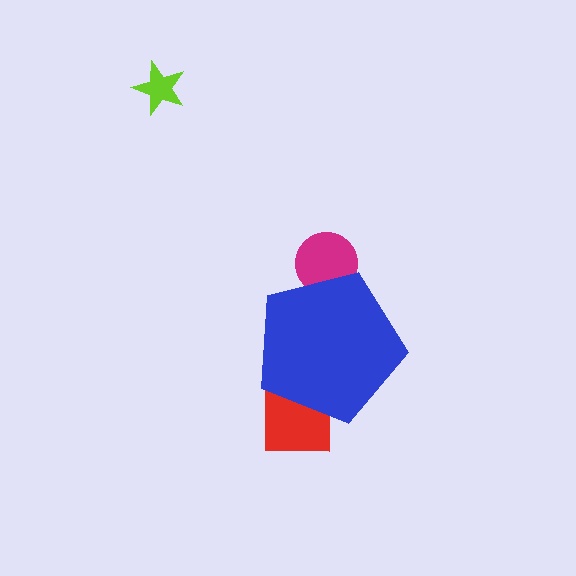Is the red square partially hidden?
Yes, the red square is partially hidden behind the blue pentagon.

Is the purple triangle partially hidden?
Yes, the purple triangle is partially hidden behind the blue pentagon.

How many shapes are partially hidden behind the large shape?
4 shapes are partially hidden.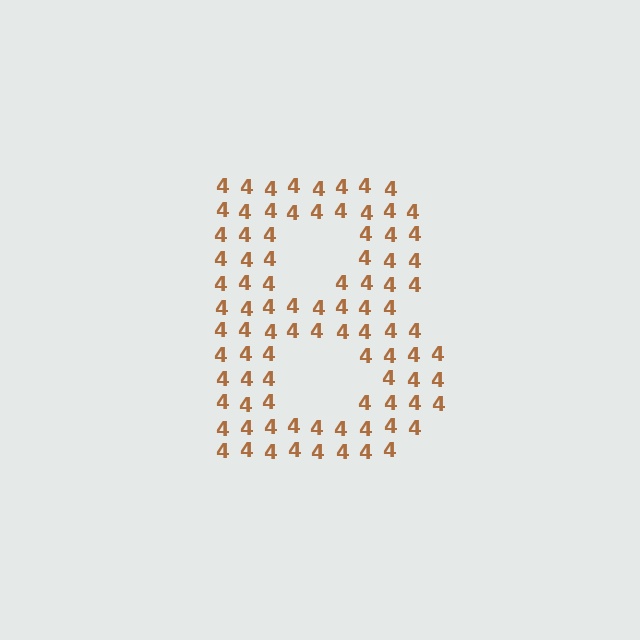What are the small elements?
The small elements are digit 4's.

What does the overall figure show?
The overall figure shows the letter B.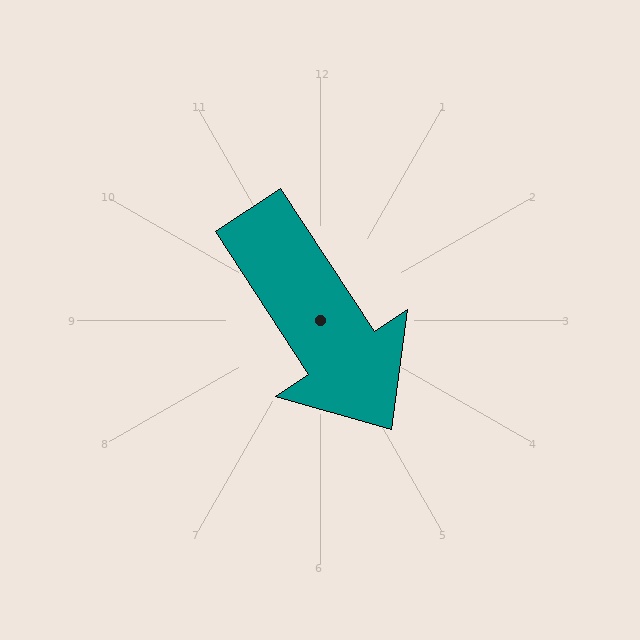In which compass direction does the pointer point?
Southeast.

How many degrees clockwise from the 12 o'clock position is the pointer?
Approximately 147 degrees.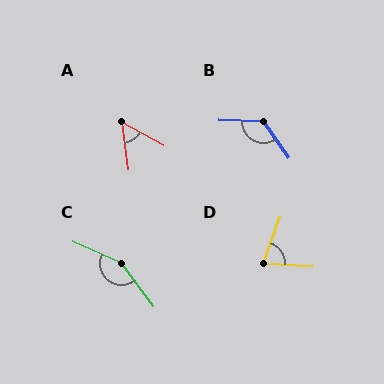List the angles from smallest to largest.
A (54°), D (74°), B (127°), C (150°).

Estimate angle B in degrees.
Approximately 127 degrees.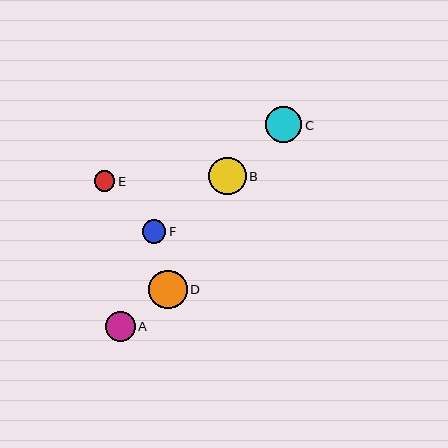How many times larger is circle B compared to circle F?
Circle B is approximately 1.6 times the size of circle F.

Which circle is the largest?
Circle D is the largest with a size of approximately 39 pixels.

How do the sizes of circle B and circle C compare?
Circle B and circle C are approximately the same size.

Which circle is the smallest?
Circle E is the smallest with a size of approximately 20 pixels.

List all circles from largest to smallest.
From largest to smallest: D, B, C, A, F, E.